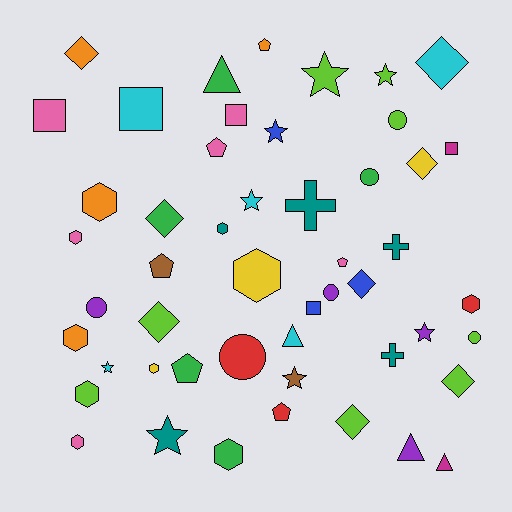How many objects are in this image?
There are 50 objects.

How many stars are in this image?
There are 8 stars.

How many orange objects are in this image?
There are 4 orange objects.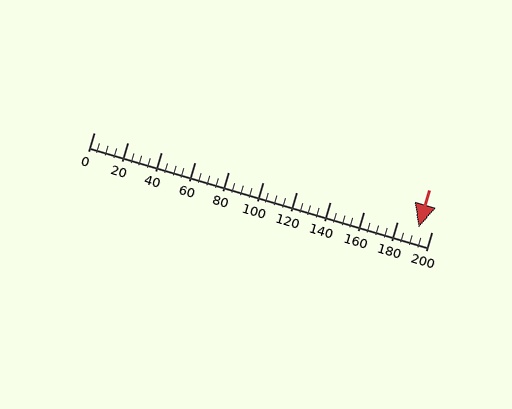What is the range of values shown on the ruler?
The ruler shows values from 0 to 200.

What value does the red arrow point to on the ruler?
The red arrow points to approximately 192.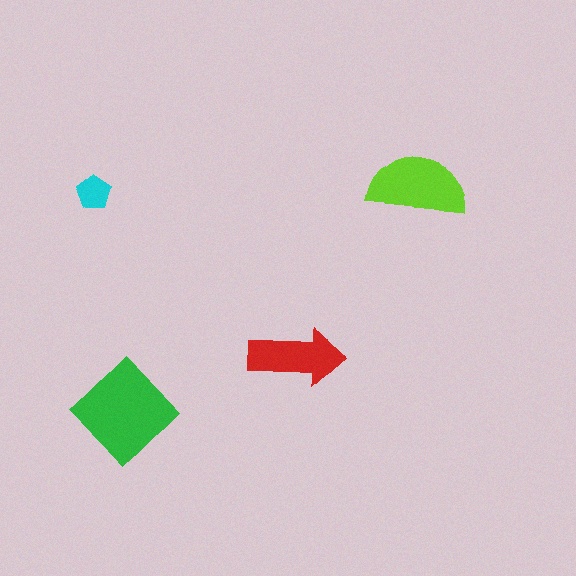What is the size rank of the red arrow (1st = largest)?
3rd.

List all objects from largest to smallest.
The green diamond, the lime semicircle, the red arrow, the cyan pentagon.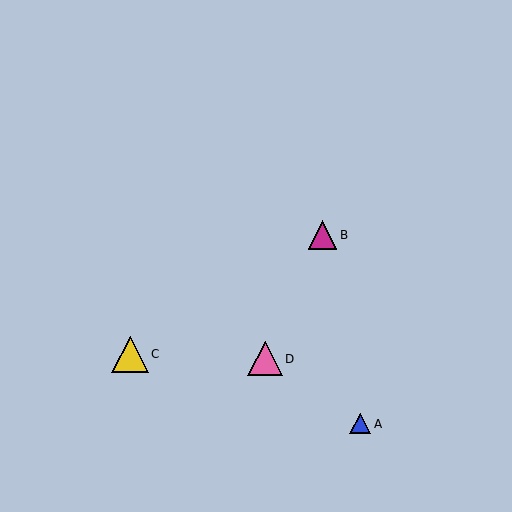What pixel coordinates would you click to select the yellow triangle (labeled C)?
Click at (130, 354) to select the yellow triangle C.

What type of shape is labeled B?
Shape B is a magenta triangle.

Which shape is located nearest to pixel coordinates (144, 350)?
The yellow triangle (labeled C) at (130, 354) is nearest to that location.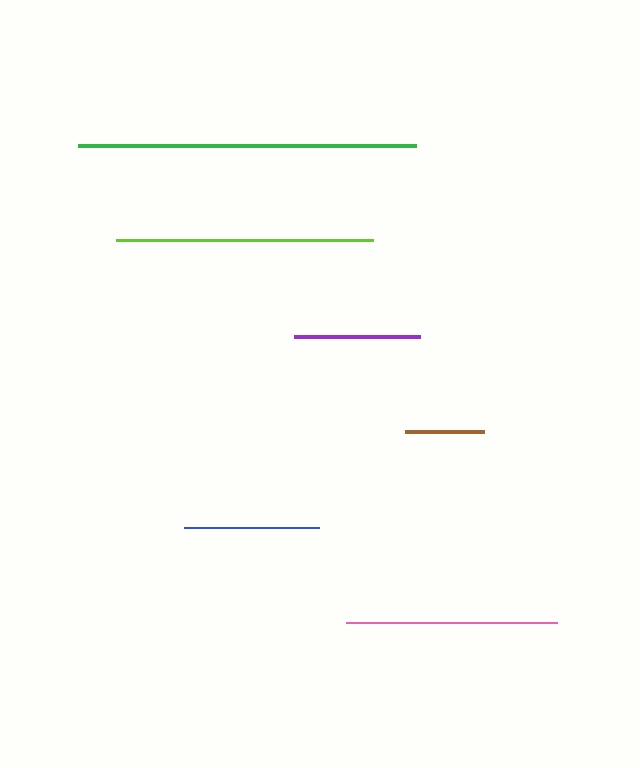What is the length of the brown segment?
The brown segment is approximately 79 pixels long.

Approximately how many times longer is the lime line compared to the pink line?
The lime line is approximately 1.2 times the length of the pink line.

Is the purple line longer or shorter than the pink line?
The pink line is longer than the purple line.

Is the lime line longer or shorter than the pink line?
The lime line is longer than the pink line.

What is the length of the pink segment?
The pink segment is approximately 211 pixels long.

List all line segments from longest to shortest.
From longest to shortest: green, lime, pink, blue, purple, brown.